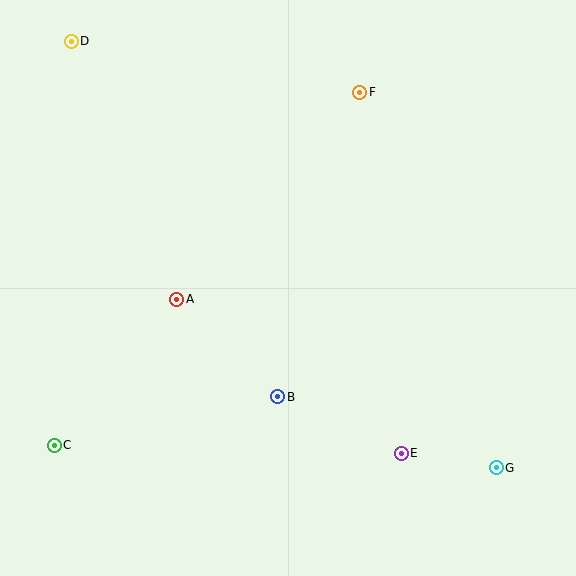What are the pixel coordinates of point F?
Point F is at (360, 92).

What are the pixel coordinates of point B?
Point B is at (278, 397).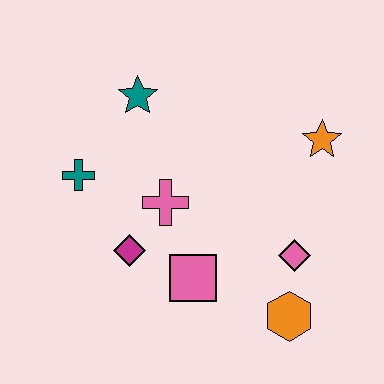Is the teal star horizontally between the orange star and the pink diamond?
No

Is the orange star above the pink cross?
Yes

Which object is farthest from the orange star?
The teal cross is farthest from the orange star.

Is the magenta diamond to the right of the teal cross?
Yes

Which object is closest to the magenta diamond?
The pink cross is closest to the magenta diamond.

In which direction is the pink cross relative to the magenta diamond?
The pink cross is above the magenta diamond.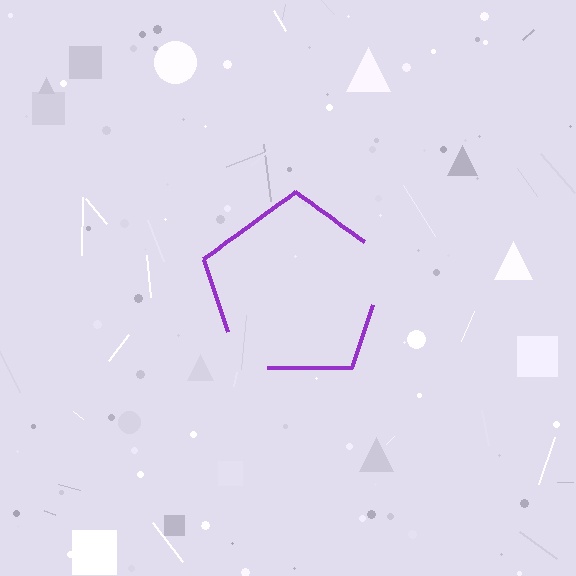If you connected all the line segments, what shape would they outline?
They would outline a pentagon.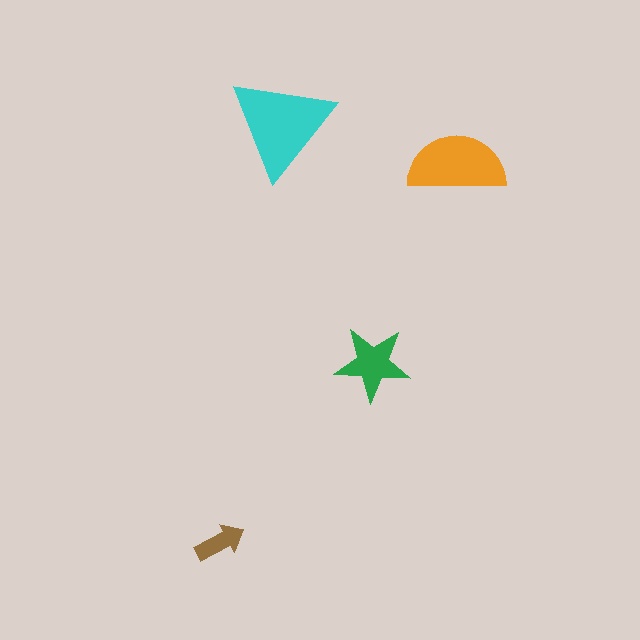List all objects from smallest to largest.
The brown arrow, the green star, the orange semicircle, the cyan triangle.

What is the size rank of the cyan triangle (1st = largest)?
1st.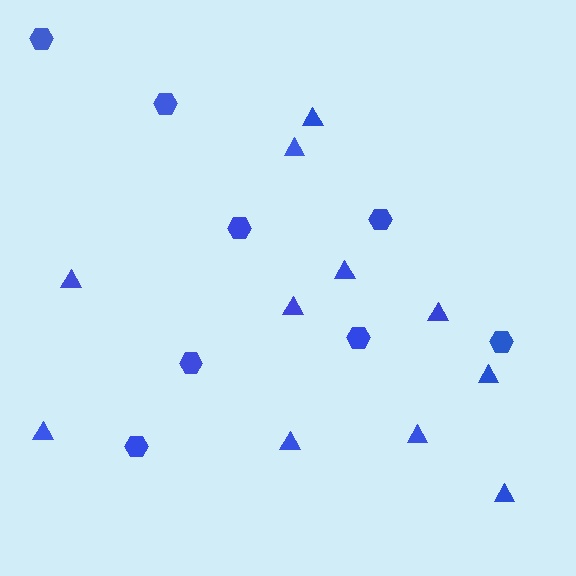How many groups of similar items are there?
There are 2 groups: one group of hexagons (8) and one group of triangles (11).